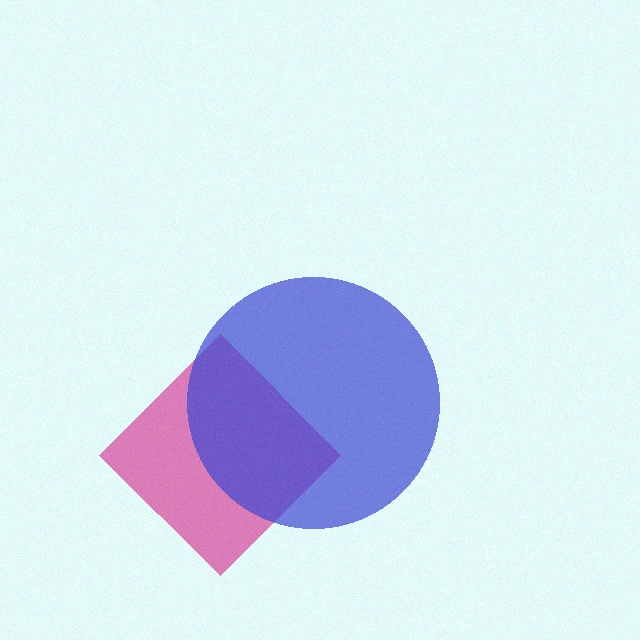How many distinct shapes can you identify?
There are 2 distinct shapes: a magenta diamond, a blue circle.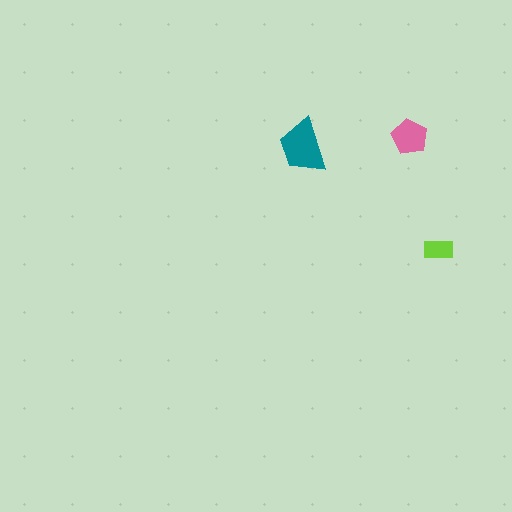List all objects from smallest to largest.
The lime rectangle, the pink pentagon, the teal trapezoid.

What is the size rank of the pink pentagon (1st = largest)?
2nd.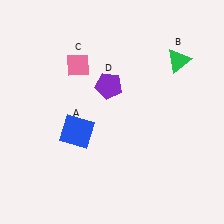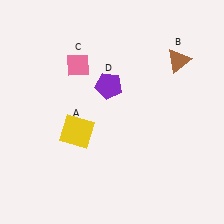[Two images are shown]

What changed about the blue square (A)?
In Image 1, A is blue. In Image 2, it changed to yellow.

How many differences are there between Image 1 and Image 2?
There are 2 differences between the two images.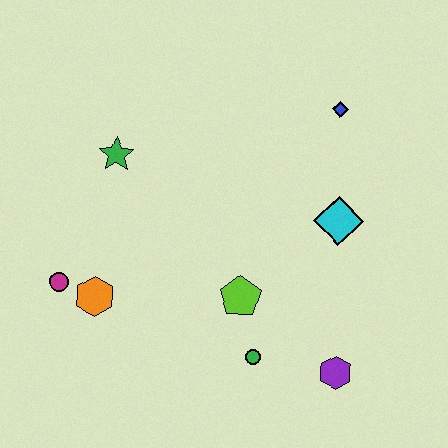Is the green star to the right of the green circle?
No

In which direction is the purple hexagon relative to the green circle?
The purple hexagon is to the right of the green circle.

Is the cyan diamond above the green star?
No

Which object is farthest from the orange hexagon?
The blue diamond is farthest from the orange hexagon.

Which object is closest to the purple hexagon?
The green circle is closest to the purple hexagon.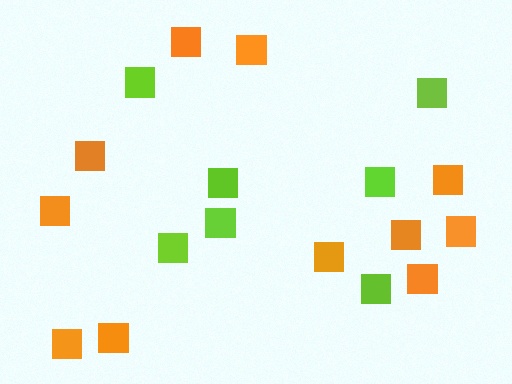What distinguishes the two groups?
There are 2 groups: one group of lime squares (7) and one group of orange squares (11).